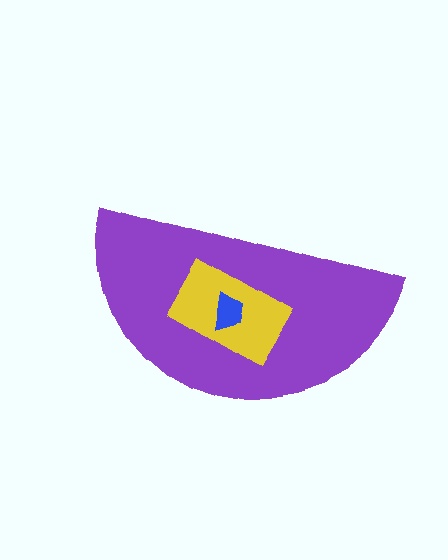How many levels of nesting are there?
3.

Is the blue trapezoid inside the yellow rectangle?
Yes.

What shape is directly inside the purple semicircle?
The yellow rectangle.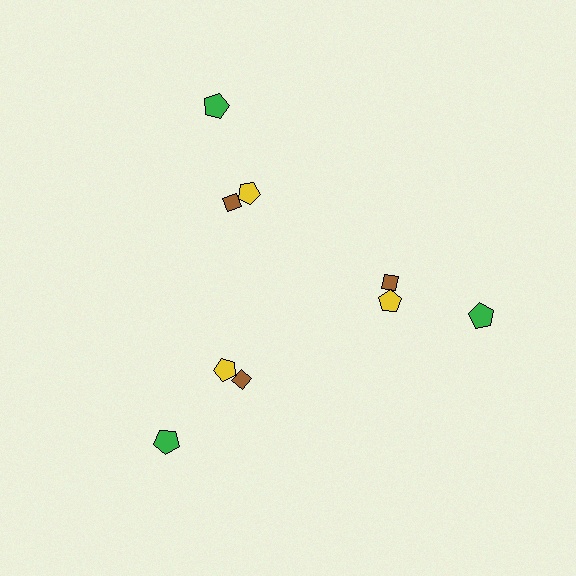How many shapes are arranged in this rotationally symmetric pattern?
There are 9 shapes, arranged in 3 groups of 3.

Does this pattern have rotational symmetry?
Yes, this pattern has 3-fold rotational symmetry. It looks the same after rotating 120 degrees around the center.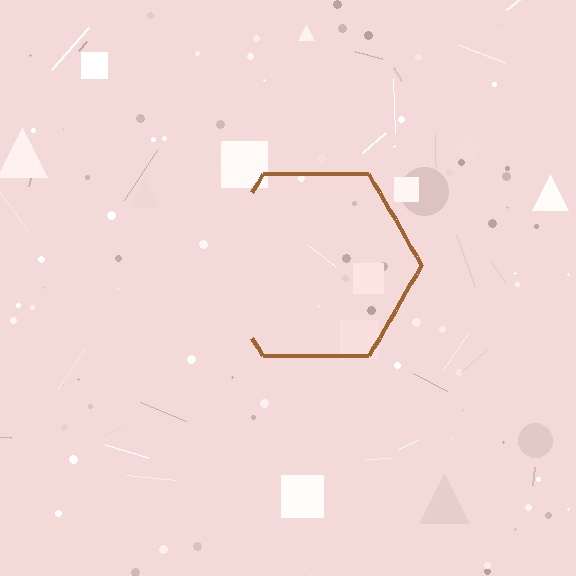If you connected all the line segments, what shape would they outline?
They would outline a hexagon.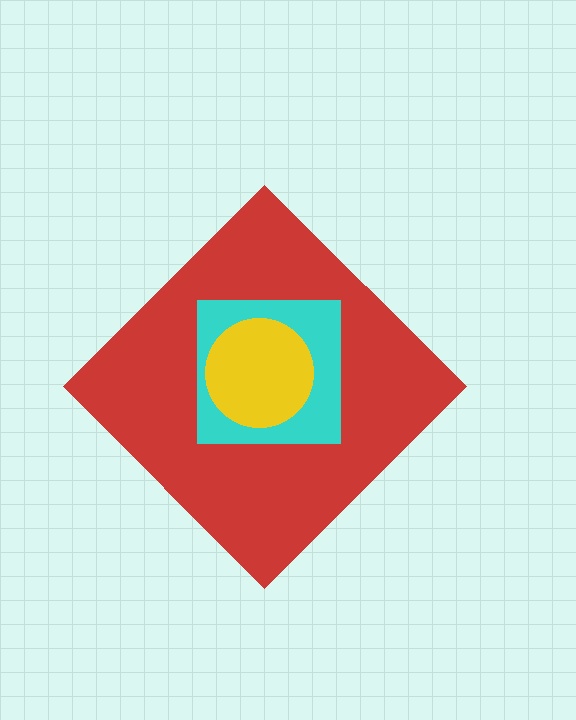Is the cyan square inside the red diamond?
Yes.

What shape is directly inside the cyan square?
The yellow circle.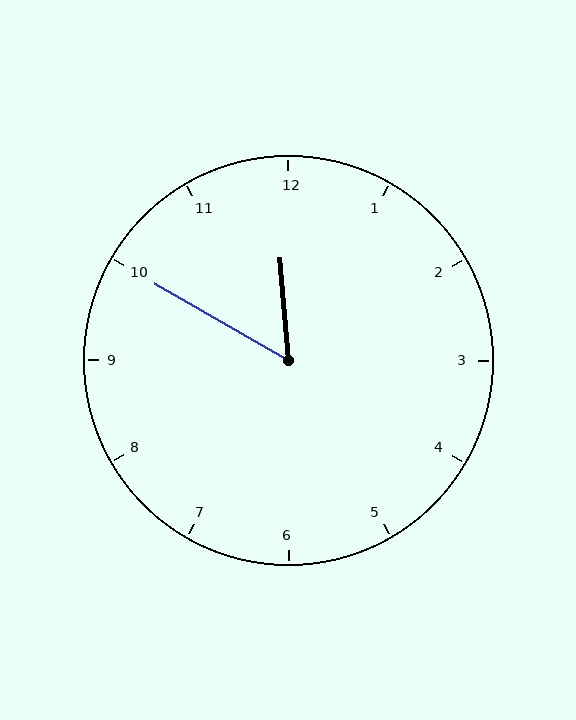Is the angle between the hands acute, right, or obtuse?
It is acute.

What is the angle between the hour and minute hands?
Approximately 55 degrees.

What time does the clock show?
11:50.